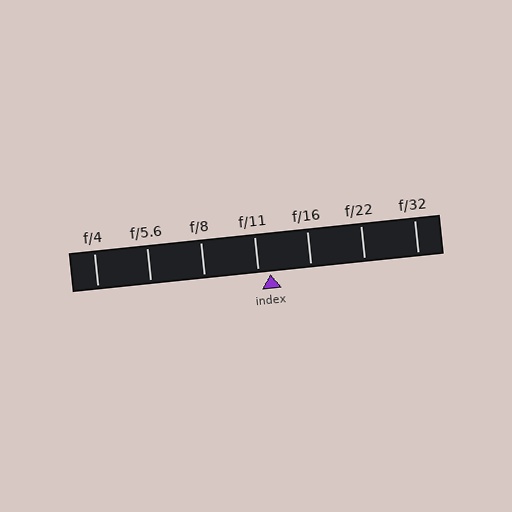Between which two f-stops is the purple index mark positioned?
The index mark is between f/11 and f/16.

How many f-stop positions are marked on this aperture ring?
There are 7 f-stop positions marked.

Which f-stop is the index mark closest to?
The index mark is closest to f/11.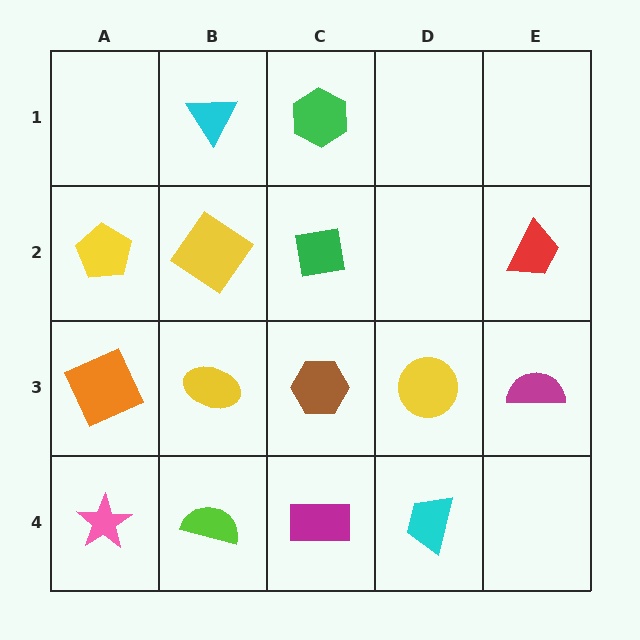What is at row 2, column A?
A yellow pentagon.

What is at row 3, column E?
A magenta semicircle.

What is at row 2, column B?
A yellow diamond.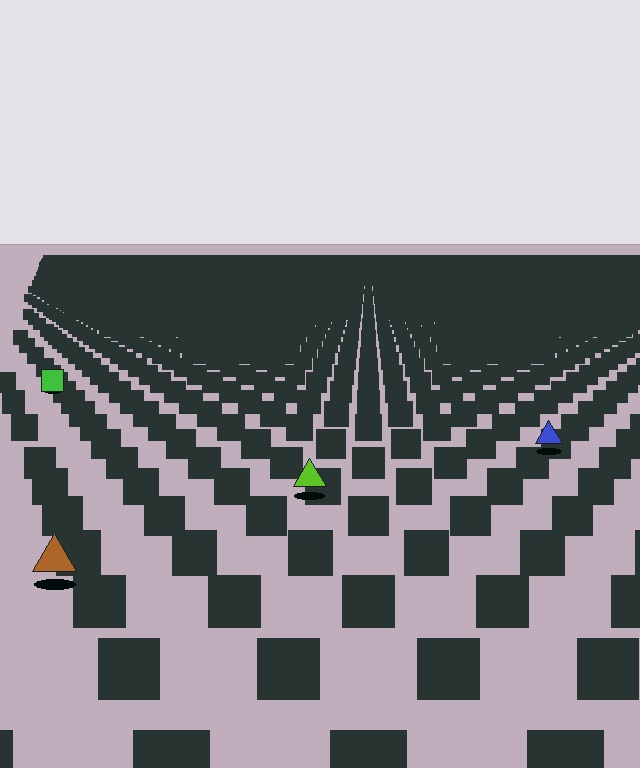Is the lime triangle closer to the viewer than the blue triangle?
Yes. The lime triangle is closer — you can tell from the texture gradient: the ground texture is coarser near it.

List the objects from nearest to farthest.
From nearest to farthest: the brown triangle, the lime triangle, the blue triangle, the green square.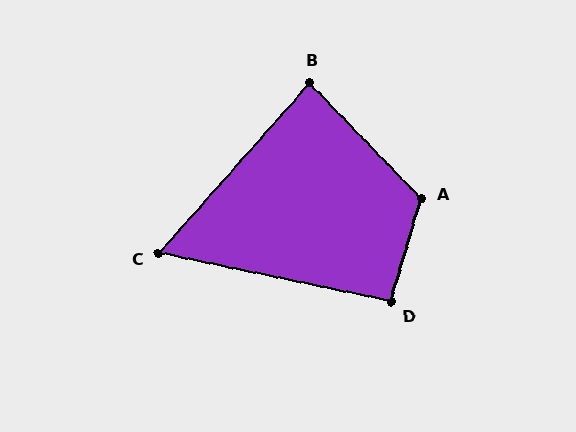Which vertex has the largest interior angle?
A, at approximately 120 degrees.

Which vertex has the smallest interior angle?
C, at approximately 60 degrees.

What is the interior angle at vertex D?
Approximately 94 degrees (approximately right).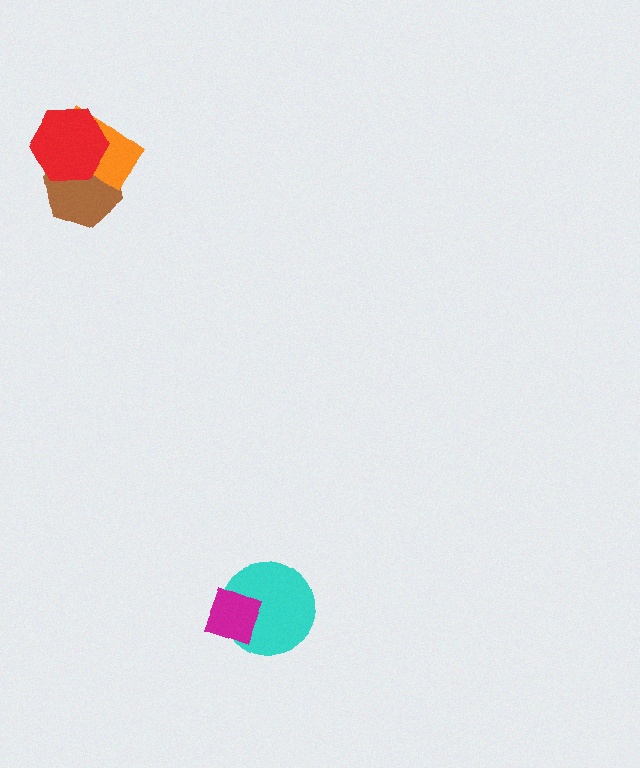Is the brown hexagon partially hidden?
Yes, it is partially covered by another shape.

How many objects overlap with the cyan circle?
1 object overlaps with the cyan circle.